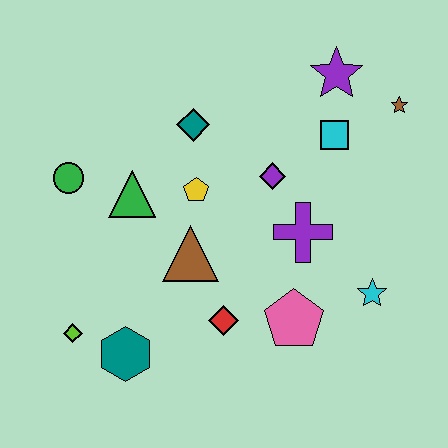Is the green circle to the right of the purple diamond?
No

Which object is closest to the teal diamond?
The yellow pentagon is closest to the teal diamond.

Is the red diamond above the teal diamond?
No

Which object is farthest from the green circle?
The brown star is farthest from the green circle.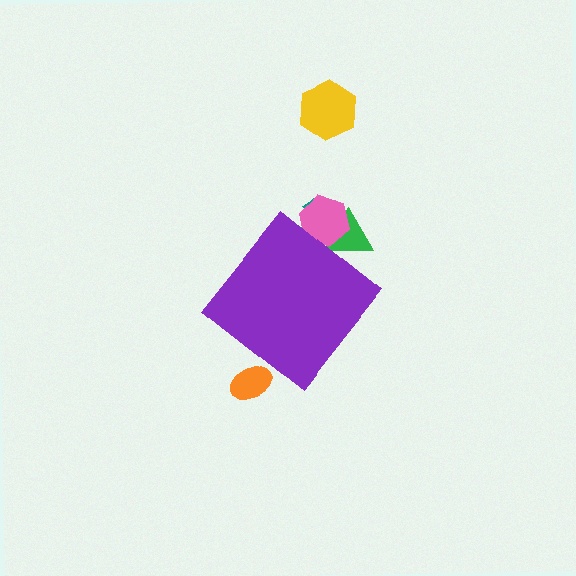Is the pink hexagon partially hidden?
Yes, the pink hexagon is partially hidden behind the purple diamond.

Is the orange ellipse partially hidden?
Yes, the orange ellipse is partially hidden behind the purple diamond.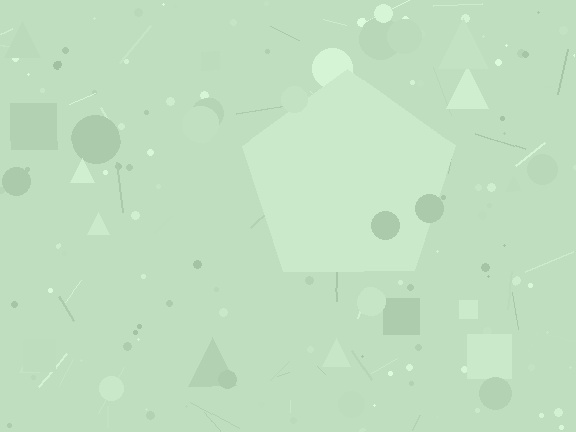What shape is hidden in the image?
A pentagon is hidden in the image.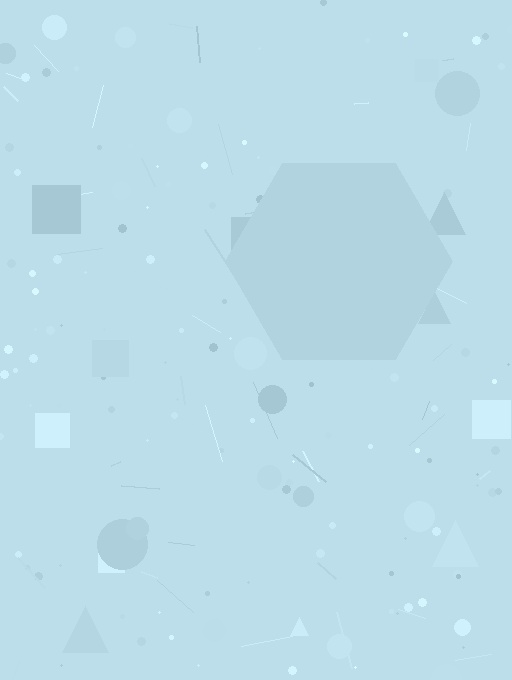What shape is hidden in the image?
A hexagon is hidden in the image.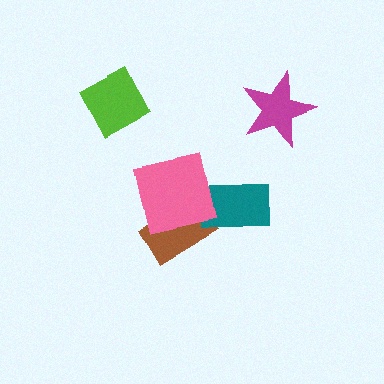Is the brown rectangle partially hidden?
Yes, it is partially covered by another shape.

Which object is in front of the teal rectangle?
The pink square is in front of the teal rectangle.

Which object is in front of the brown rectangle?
The pink square is in front of the brown rectangle.